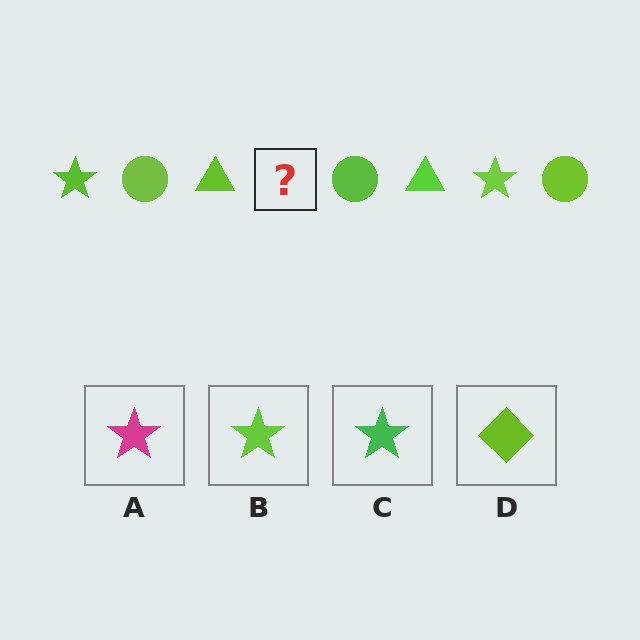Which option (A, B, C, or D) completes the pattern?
B.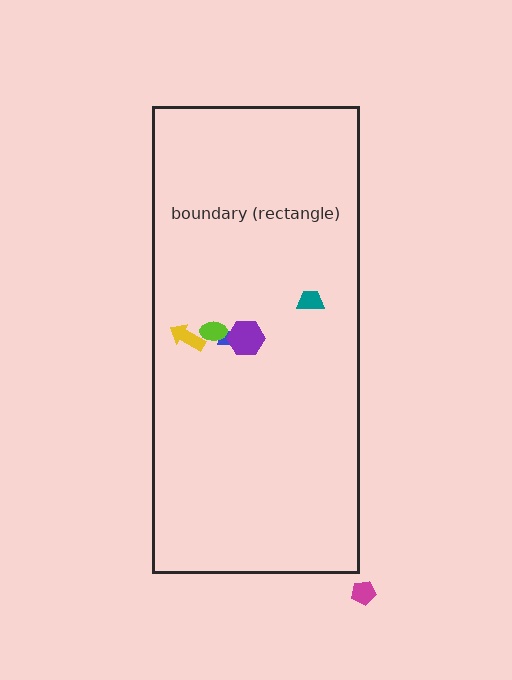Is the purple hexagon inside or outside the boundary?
Inside.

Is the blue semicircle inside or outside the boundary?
Inside.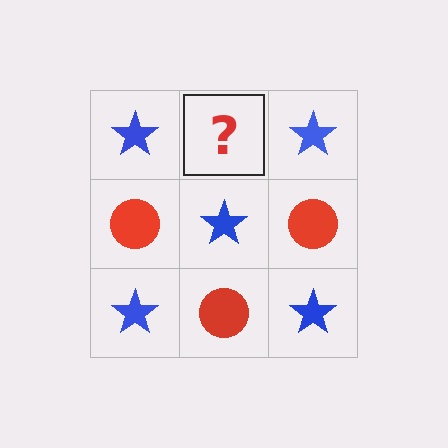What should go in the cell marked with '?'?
The missing cell should contain a red circle.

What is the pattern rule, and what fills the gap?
The rule is that it alternates blue star and red circle in a checkerboard pattern. The gap should be filled with a red circle.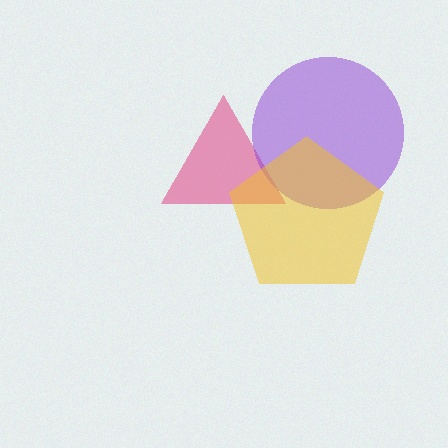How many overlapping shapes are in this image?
There are 3 overlapping shapes in the image.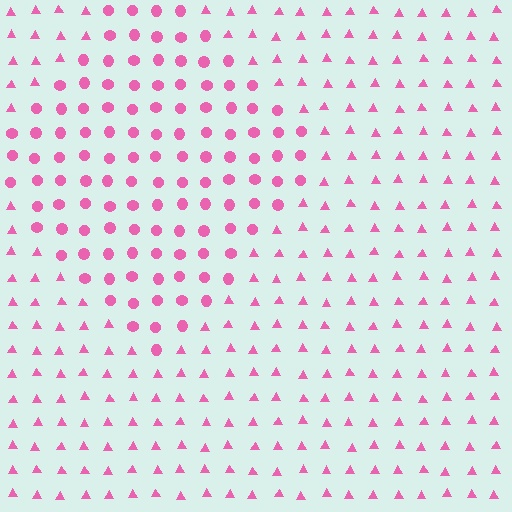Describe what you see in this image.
The image is filled with small pink elements arranged in a uniform grid. A diamond-shaped region contains circles, while the surrounding area contains triangles. The boundary is defined purely by the change in element shape.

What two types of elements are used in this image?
The image uses circles inside the diamond region and triangles outside it.